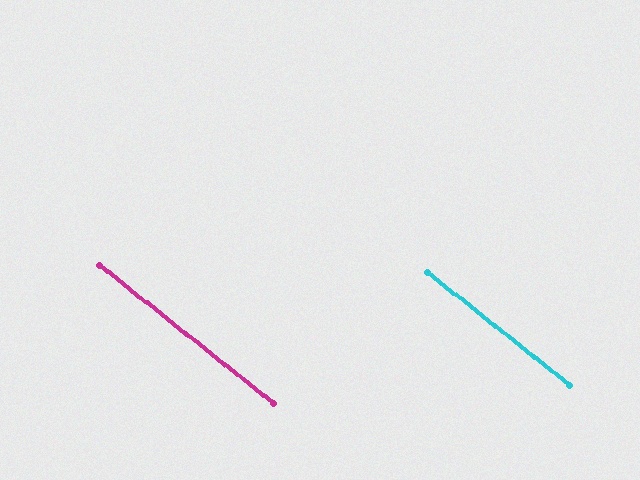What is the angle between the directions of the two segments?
Approximately 0 degrees.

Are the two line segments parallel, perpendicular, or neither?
Parallel — their directions differ by only 0.2°.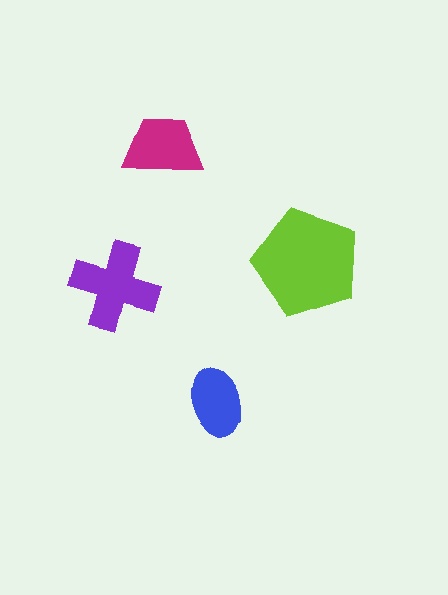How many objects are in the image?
There are 4 objects in the image.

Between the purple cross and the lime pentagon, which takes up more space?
The lime pentagon.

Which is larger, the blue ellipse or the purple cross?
The purple cross.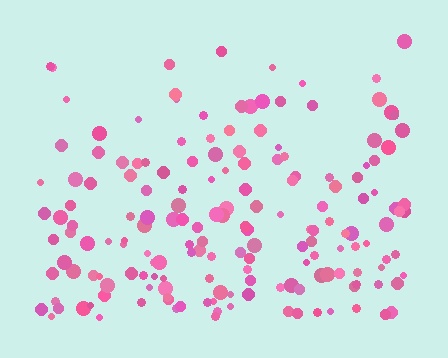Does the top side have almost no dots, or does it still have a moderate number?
Still a moderate number, just noticeably fewer than the bottom.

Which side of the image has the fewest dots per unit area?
The top.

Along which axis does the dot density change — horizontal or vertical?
Vertical.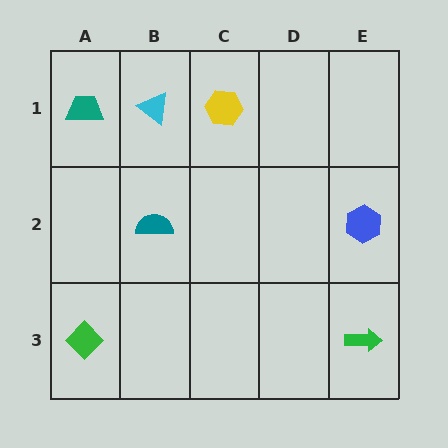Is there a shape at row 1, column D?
No, that cell is empty.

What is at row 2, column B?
A teal semicircle.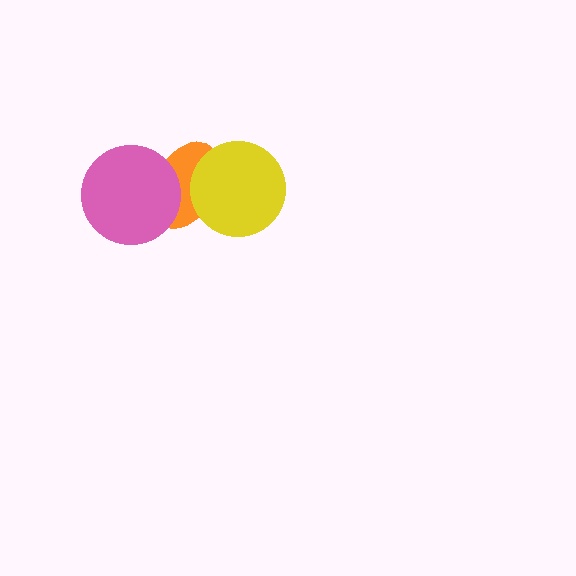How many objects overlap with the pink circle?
1 object overlaps with the pink circle.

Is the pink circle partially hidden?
No, no other shape covers it.